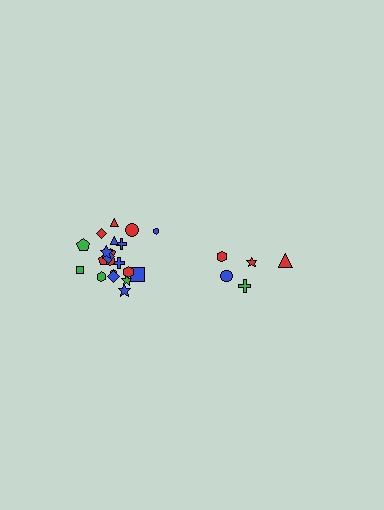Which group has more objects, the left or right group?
The left group.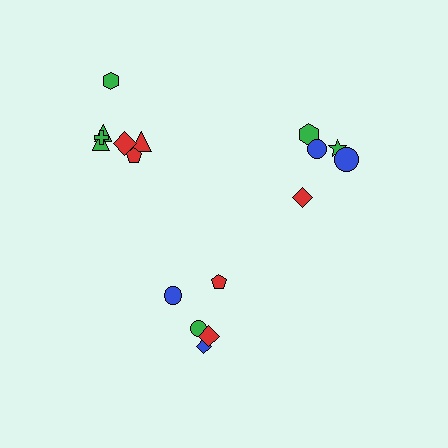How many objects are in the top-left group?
There are 7 objects.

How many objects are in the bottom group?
There are 5 objects.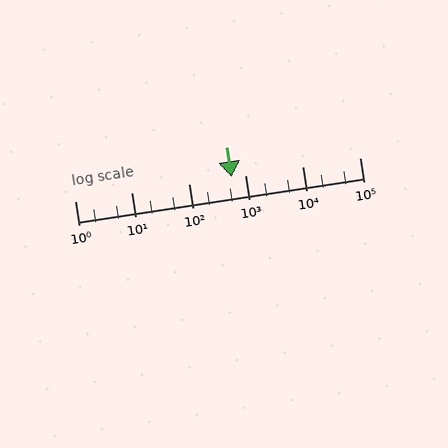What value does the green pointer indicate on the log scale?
The pointer indicates approximately 560.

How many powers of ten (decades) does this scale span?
The scale spans 5 decades, from 1 to 100000.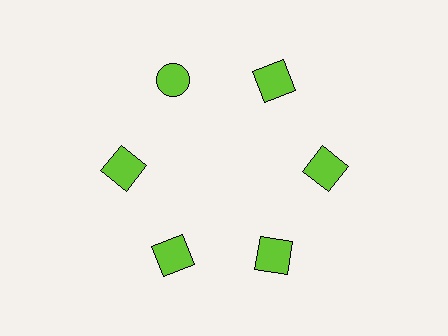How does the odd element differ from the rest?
It has a different shape: circle instead of square.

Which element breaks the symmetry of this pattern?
The lime circle at roughly the 11 o'clock position breaks the symmetry. All other shapes are lime squares.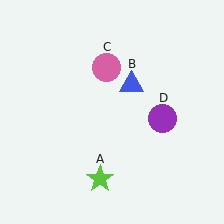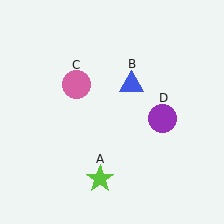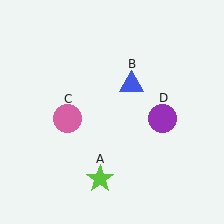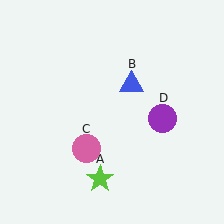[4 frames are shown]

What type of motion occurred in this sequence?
The pink circle (object C) rotated counterclockwise around the center of the scene.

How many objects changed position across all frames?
1 object changed position: pink circle (object C).